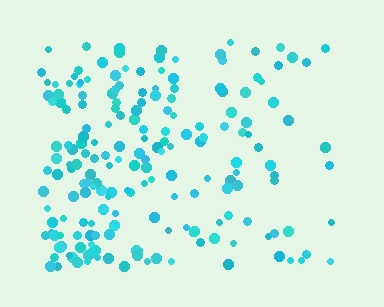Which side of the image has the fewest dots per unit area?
The right.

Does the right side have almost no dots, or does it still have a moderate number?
Still a moderate number, just noticeably fewer than the left.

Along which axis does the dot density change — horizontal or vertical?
Horizontal.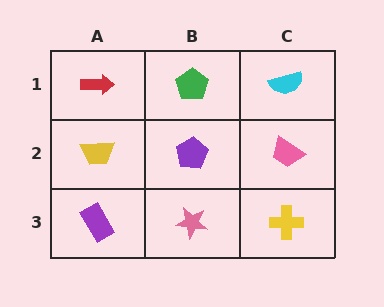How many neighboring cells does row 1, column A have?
2.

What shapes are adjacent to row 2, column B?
A green pentagon (row 1, column B), a pink star (row 3, column B), a yellow trapezoid (row 2, column A), a pink trapezoid (row 2, column C).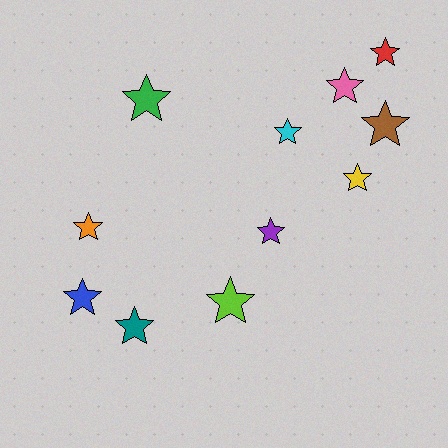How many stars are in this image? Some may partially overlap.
There are 11 stars.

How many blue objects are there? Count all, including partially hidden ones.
There is 1 blue object.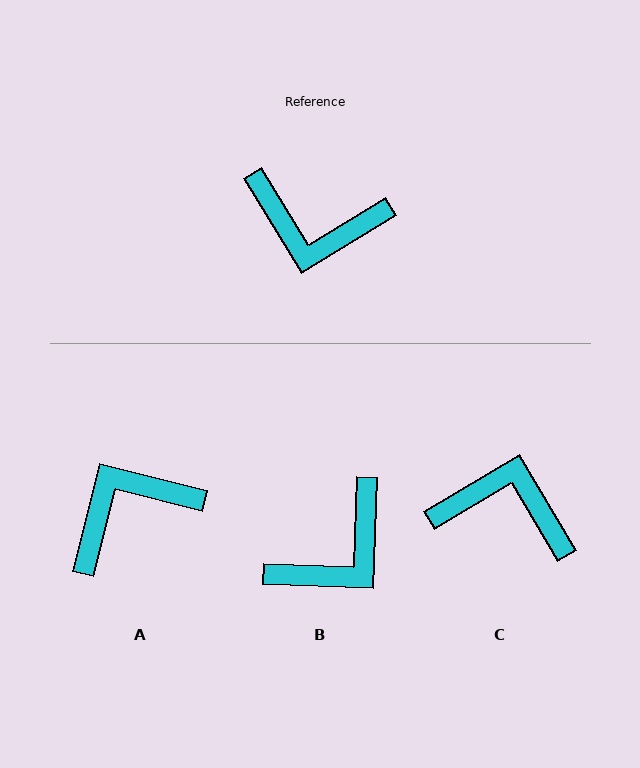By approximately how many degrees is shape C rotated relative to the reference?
Approximately 180 degrees counter-clockwise.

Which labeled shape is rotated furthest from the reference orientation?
C, about 180 degrees away.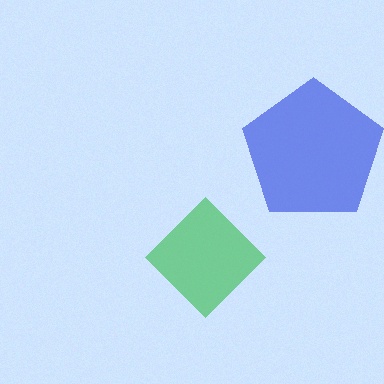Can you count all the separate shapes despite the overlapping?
Yes, there are 2 separate shapes.